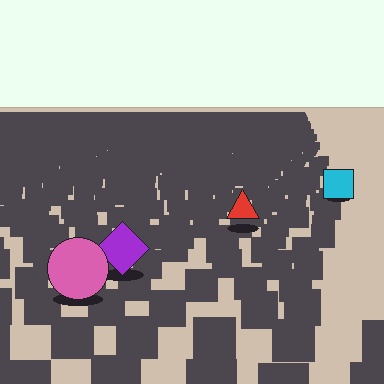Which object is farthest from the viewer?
The cyan square is farthest from the viewer. It appears smaller and the ground texture around it is denser.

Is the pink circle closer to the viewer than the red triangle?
Yes. The pink circle is closer — you can tell from the texture gradient: the ground texture is coarser near it.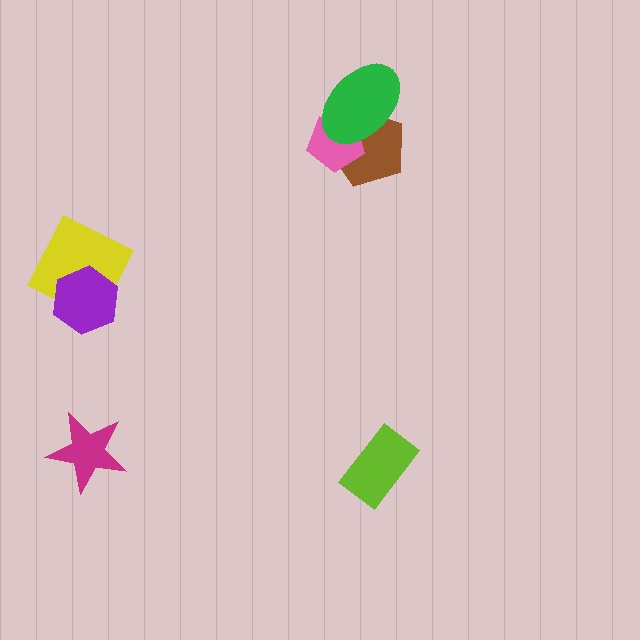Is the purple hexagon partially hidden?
No, no other shape covers it.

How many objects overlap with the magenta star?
0 objects overlap with the magenta star.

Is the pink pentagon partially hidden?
Yes, it is partially covered by another shape.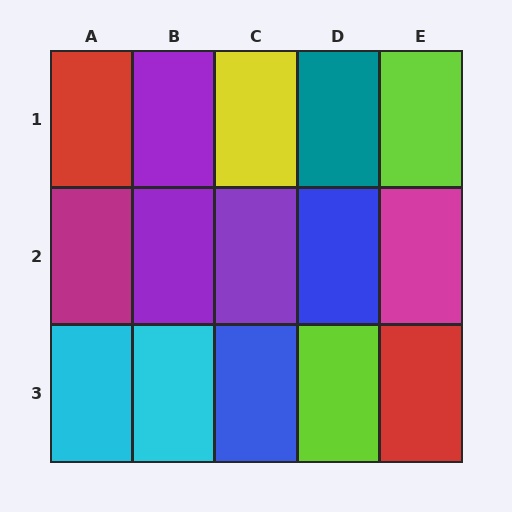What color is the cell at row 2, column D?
Blue.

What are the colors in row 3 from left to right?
Cyan, cyan, blue, lime, red.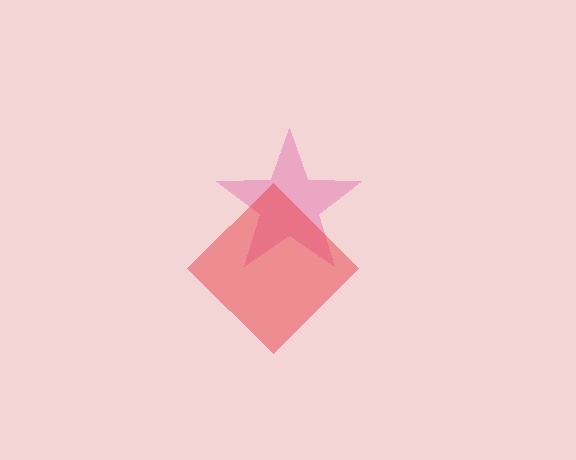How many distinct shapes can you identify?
There are 2 distinct shapes: a pink star, a red diamond.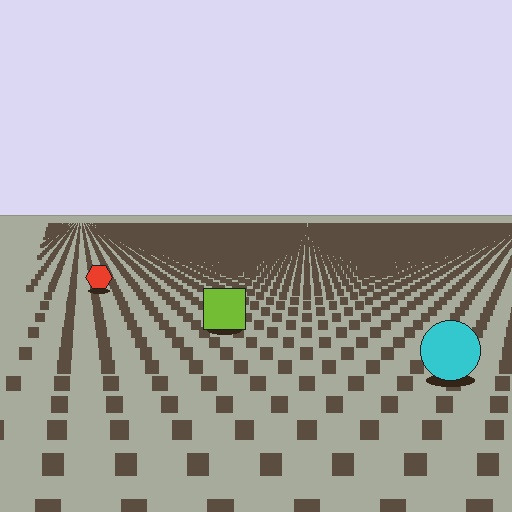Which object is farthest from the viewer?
The red hexagon is farthest from the viewer. It appears smaller and the ground texture around it is denser.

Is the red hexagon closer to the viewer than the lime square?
No. The lime square is closer — you can tell from the texture gradient: the ground texture is coarser near it.